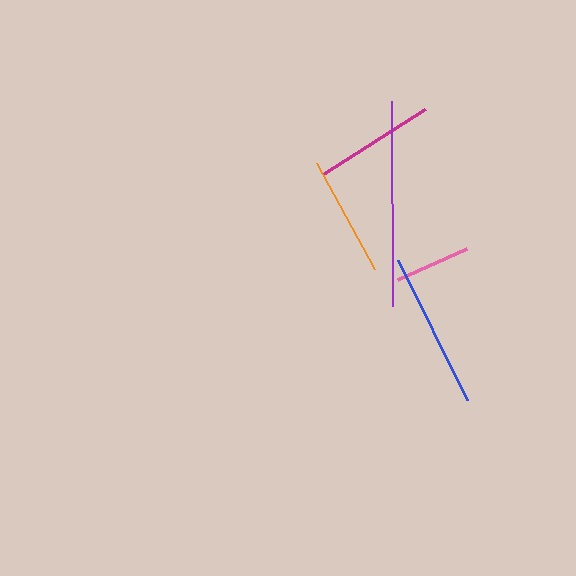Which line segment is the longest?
The purple line is the longest at approximately 205 pixels.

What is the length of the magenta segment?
The magenta segment is approximately 121 pixels long.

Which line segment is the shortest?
The pink line is the shortest at approximately 76 pixels.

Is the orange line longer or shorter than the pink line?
The orange line is longer than the pink line.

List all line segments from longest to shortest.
From longest to shortest: purple, blue, magenta, orange, pink.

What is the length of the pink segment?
The pink segment is approximately 76 pixels long.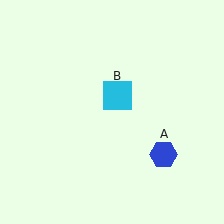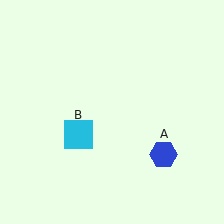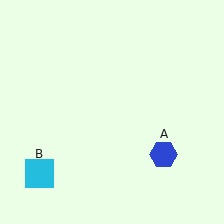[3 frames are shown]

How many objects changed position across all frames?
1 object changed position: cyan square (object B).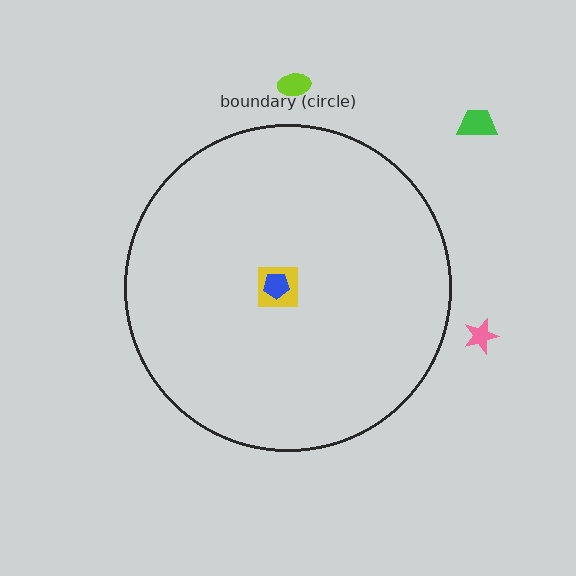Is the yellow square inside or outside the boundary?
Inside.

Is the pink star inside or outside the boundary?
Outside.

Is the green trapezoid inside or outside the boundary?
Outside.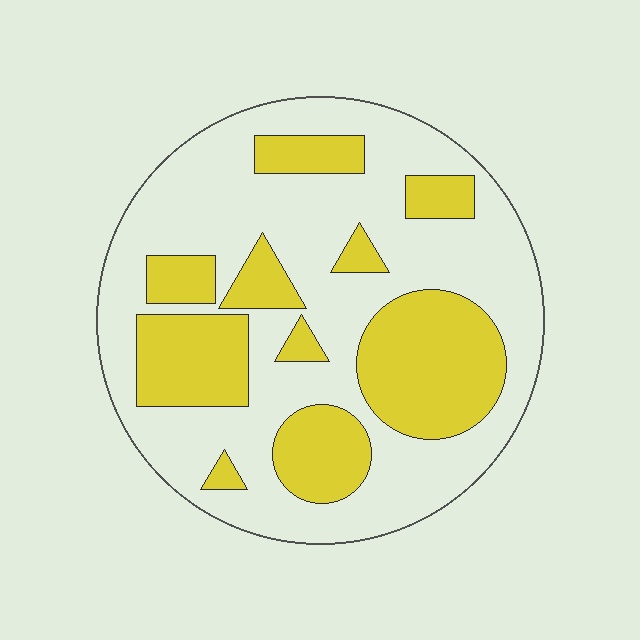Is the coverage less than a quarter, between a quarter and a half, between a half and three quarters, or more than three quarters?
Between a quarter and a half.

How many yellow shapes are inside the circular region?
10.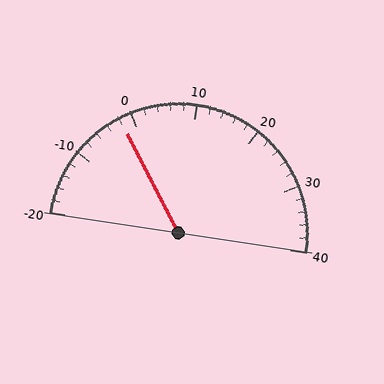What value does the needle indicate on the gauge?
The needle indicates approximately -2.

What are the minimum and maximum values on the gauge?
The gauge ranges from -20 to 40.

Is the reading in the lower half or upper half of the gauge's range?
The reading is in the lower half of the range (-20 to 40).